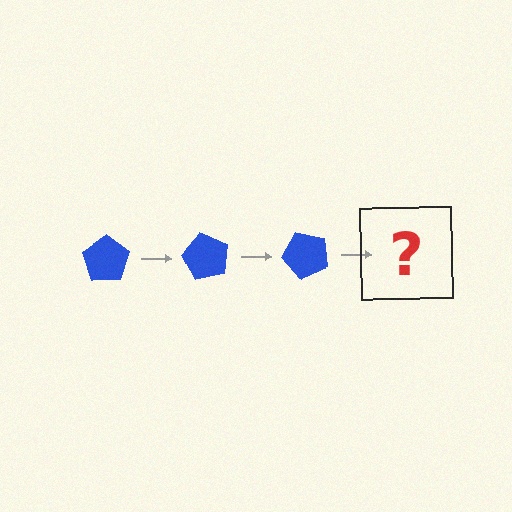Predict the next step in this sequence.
The next step is a blue pentagon rotated 180 degrees.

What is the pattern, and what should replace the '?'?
The pattern is that the pentagon rotates 60 degrees each step. The '?' should be a blue pentagon rotated 180 degrees.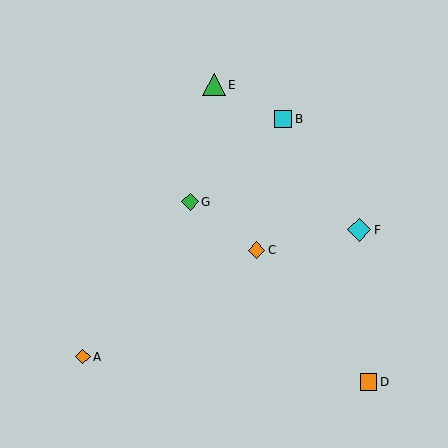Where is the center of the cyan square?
The center of the cyan square is at (283, 119).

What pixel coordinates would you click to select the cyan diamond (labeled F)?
Click at (359, 230) to select the cyan diamond F.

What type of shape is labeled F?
Shape F is a cyan diamond.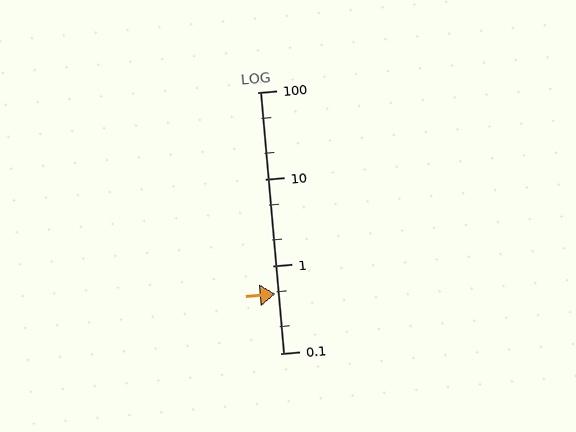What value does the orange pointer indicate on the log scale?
The pointer indicates approximately 0.48.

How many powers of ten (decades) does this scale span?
The scale spans 3 decades, from 0.1 to 100.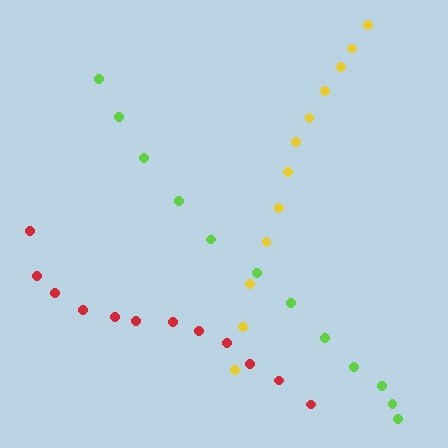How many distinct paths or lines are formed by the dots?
There are 3 distinct paths.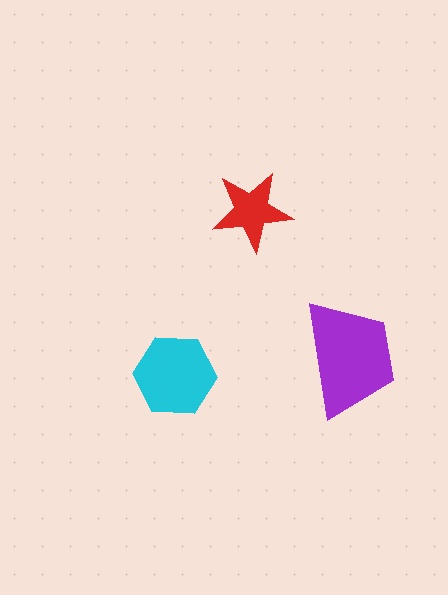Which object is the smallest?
The red star.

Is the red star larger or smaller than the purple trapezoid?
Smaller.